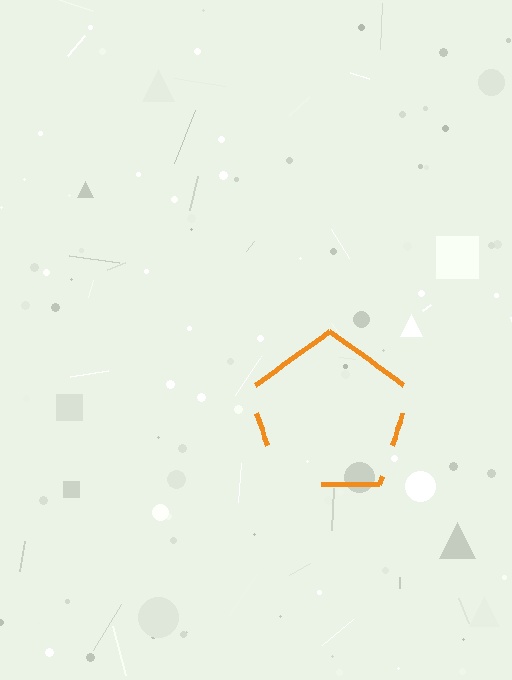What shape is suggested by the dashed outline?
The dashed outline suggests a pentagon.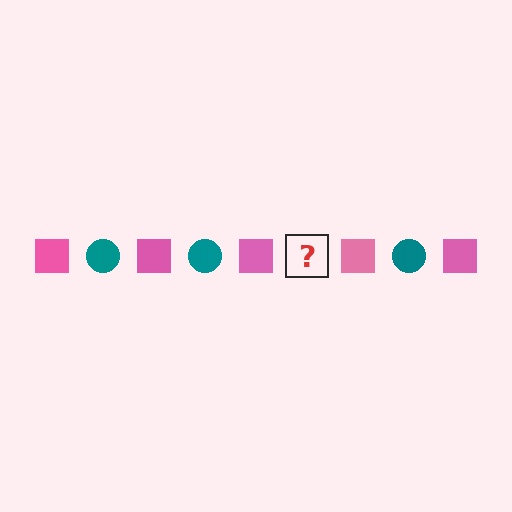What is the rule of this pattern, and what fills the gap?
The rule is that the pattern alternates between pink square and teal circle. The gap should be filled with a teal circle.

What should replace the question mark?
The question mark should be replaced with a teal circle.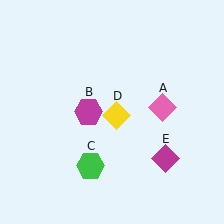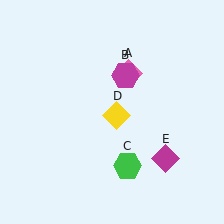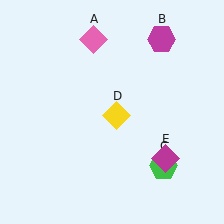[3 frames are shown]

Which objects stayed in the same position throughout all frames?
Yellow diamond (object D) and magenta diamond (object E) remained stationary.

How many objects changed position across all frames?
3 objects changed position: pink diamond (object A), magenta hexagon (object B), green hexagon (object C).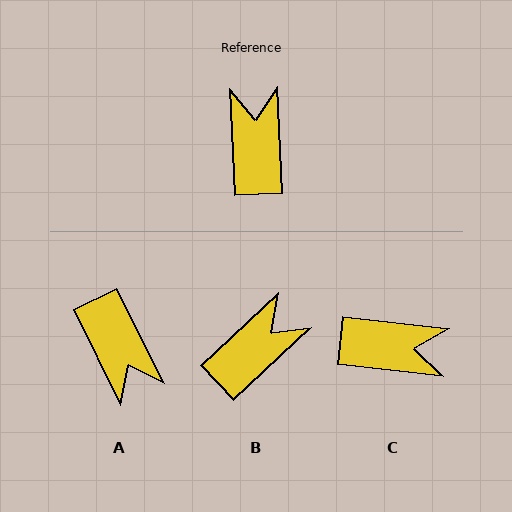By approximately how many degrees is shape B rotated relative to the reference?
Approximately 50 degrees clockwise.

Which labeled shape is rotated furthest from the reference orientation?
A, about 156 degrees away.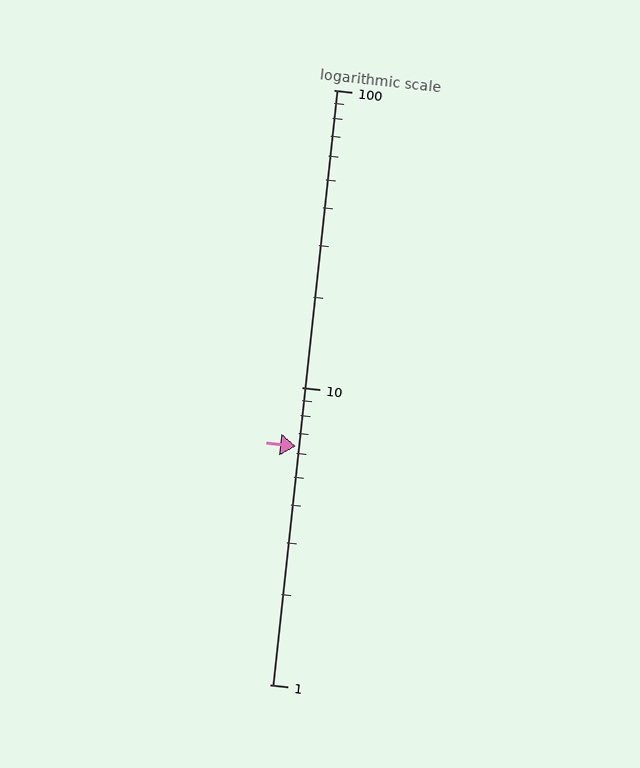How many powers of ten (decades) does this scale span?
The scale spans 2 decades, from 1 to 100.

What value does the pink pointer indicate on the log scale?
The pointer indicates approximately 6.3.